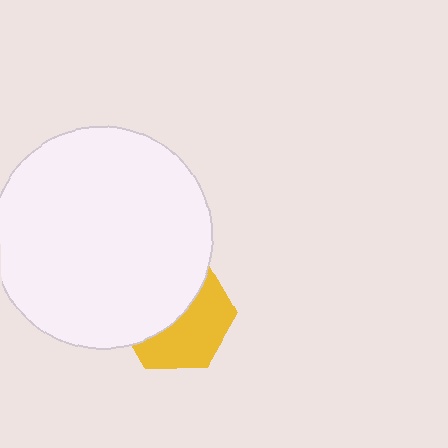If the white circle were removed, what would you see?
You would see the complete yellow hexagon.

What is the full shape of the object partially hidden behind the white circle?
The partially hidden object is a yellow hexagon.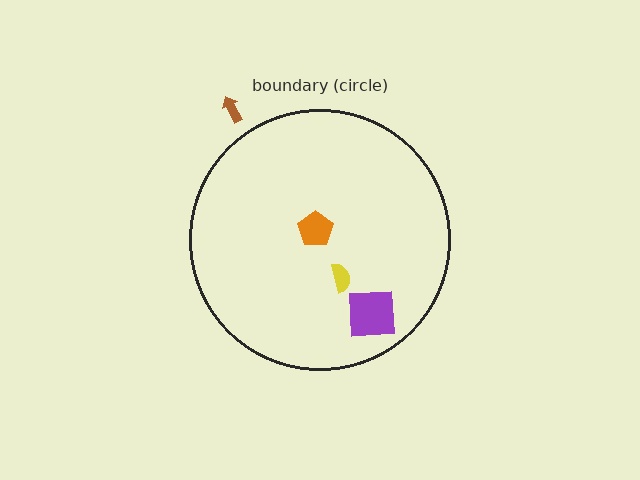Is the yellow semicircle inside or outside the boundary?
Inside.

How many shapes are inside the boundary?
3 inside, 1 outside.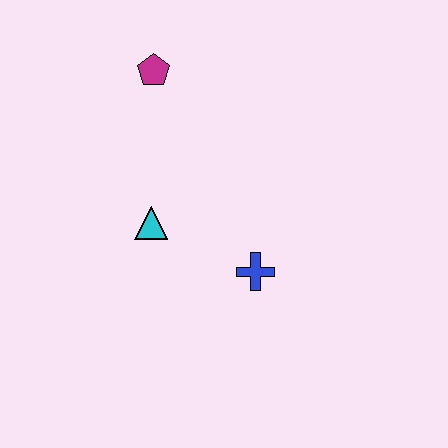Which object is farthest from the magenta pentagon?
The blue cross is farthest from the magenta pentagon.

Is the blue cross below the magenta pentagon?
Yes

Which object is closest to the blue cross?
The cyan triangle is closest to the blue cross.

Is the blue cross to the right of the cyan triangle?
Yes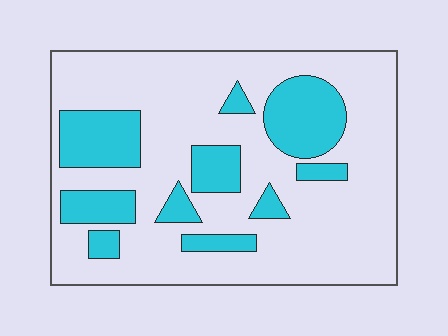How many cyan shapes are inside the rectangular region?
10.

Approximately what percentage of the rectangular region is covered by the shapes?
Approximately 25%.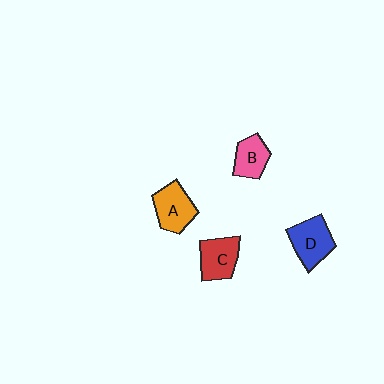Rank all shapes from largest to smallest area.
From largest to smallest: D (blue), A (orange), C (red), B (pink).